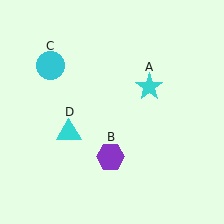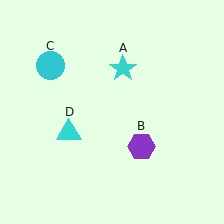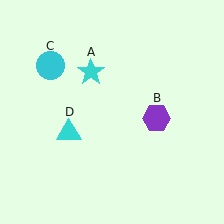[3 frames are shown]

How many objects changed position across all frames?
2 objects changed position: cyan star (object A), purple hexagon (object B).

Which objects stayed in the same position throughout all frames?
Cyan circle (object C) and cyan triangle (object D) remained stationary.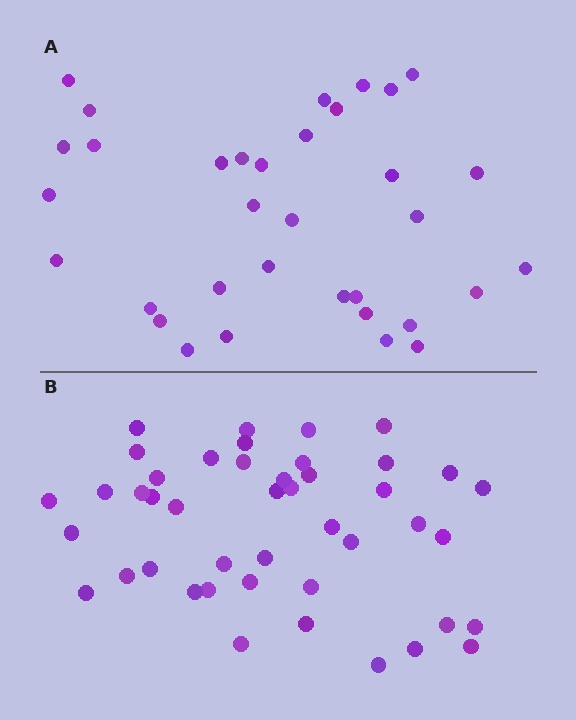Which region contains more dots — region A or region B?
Region B (the bottom region) has more dots.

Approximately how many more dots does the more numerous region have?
Region B has roughly 10 or so more dots than region A.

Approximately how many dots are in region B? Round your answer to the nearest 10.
About 40 dots. (The exact count is 44, which rounds to 40.)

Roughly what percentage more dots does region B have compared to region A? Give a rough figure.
About 30% more.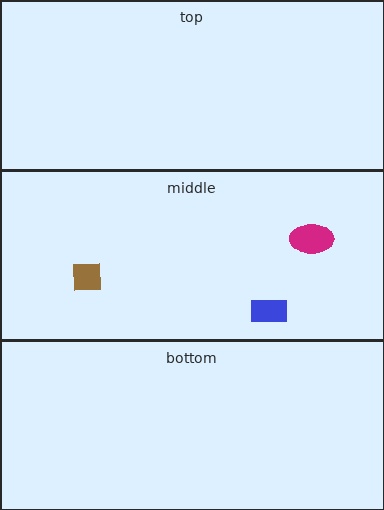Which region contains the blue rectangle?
The middle region.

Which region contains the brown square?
The middle region.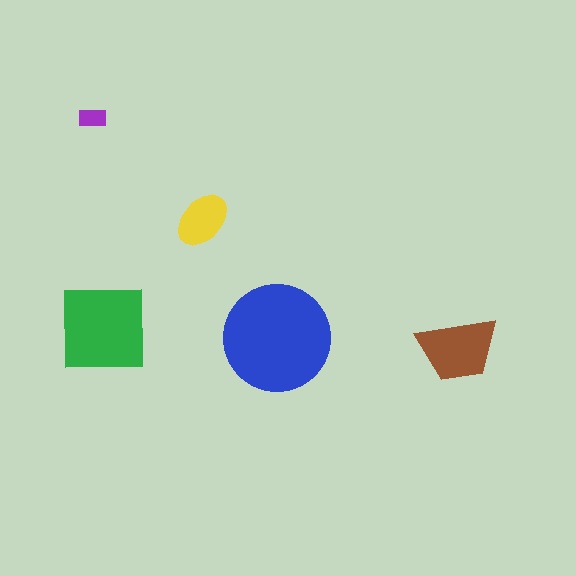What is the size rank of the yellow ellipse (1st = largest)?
4th.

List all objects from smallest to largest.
The purple rectangle, the yellow ellipse, the brown trapezoid, the green square, the blue circle.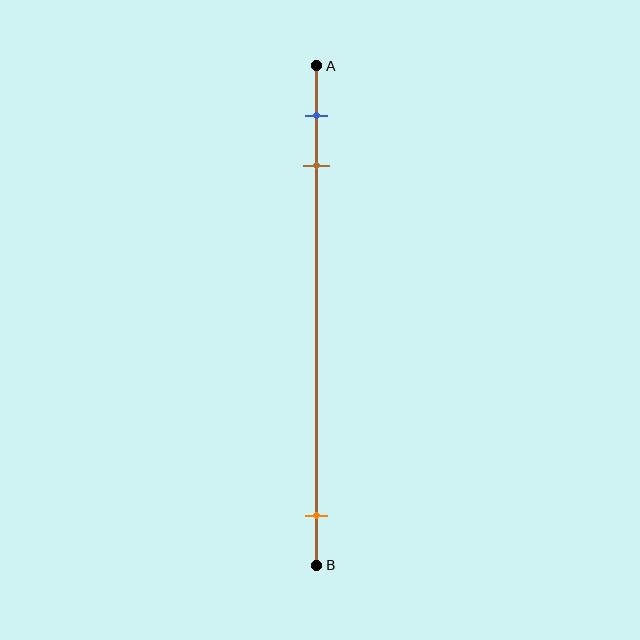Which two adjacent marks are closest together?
The blue and brown marks are the closest adjacent pair.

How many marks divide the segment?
There are 3 marks dividing the segment.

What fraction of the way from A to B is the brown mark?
The brown mark is approximately 20% (0.2) of the way from A to B.